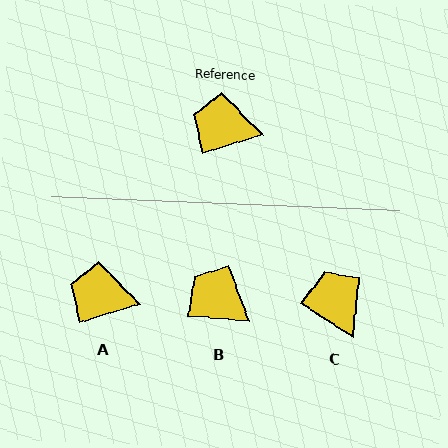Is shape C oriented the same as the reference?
No, it is off by about 50 degrees.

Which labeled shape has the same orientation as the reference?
A.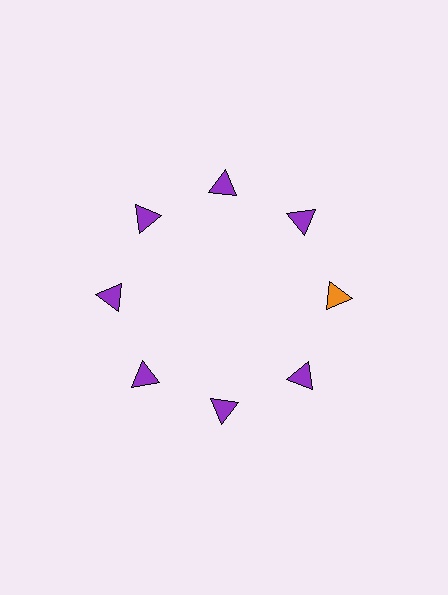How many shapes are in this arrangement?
There are 8 shapes arranged in a ring pattern.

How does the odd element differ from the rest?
It has a different color: orange instead of purple.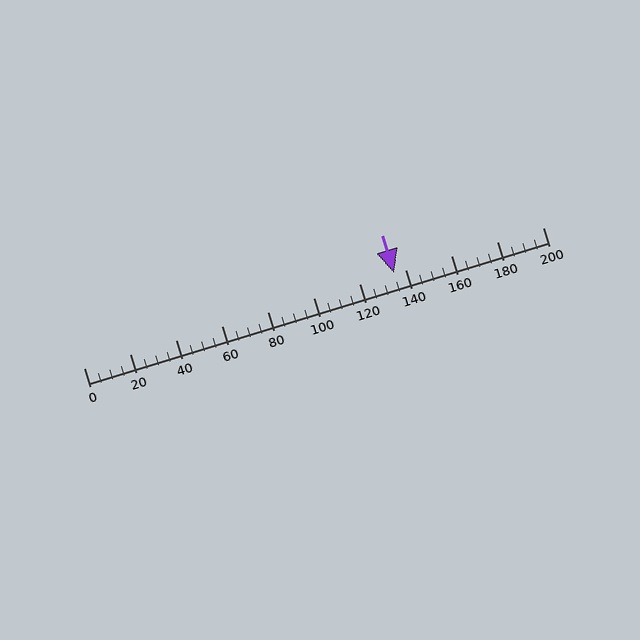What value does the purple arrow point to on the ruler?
The purple arrow points to approximately 135.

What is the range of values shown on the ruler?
The ruler shows values from 0 to 200.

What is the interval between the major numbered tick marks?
The major tick marks are spaced 20 units apart.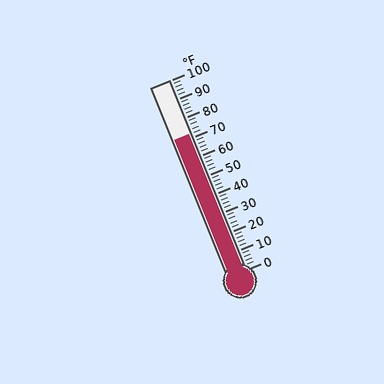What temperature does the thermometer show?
The thermometer shows approximately 72°F.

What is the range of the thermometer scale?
The thermometer scale ranges from 0°F to 100°F.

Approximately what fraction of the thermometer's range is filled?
The thermometer is filled to approximately 70% of its range.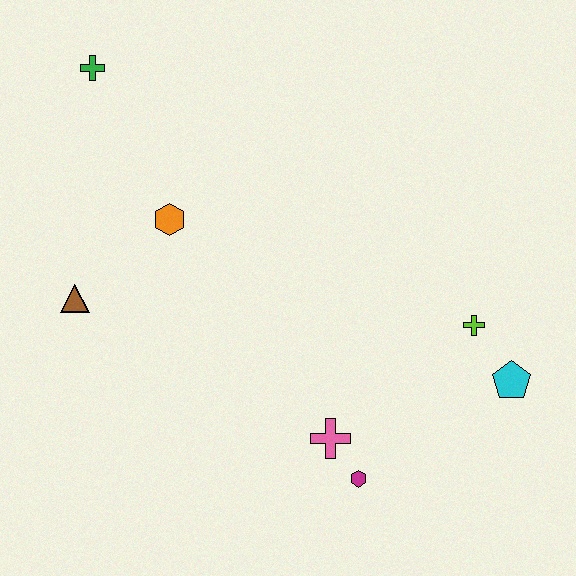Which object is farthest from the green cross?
The cyan pentagon is farthest from the green cross.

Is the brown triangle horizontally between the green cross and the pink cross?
No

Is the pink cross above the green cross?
No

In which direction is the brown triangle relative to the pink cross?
The brown triangle is to the left of the pink cross.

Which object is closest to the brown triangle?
The orange hexagon is closest to the brown triangle.